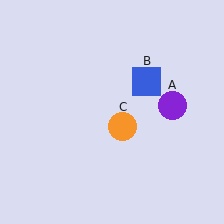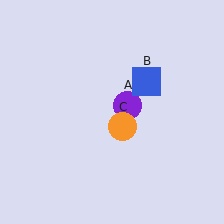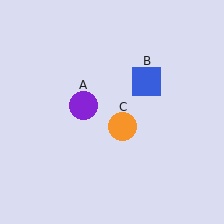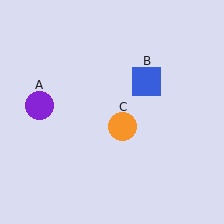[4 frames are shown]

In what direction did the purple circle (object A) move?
The purple circle (object A) moved left.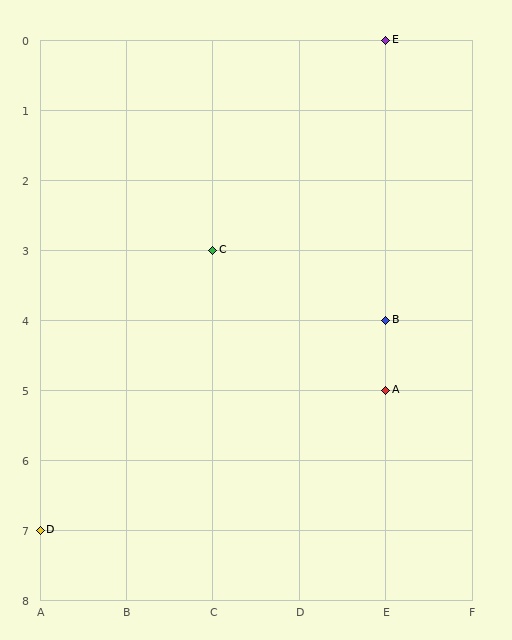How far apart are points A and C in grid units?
Points A and C are 2 columns and 2 rows apart (about 2.8 grid units diagonally).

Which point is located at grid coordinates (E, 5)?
Point A is at (E, 5).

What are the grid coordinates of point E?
Point E is at grid coordinates (E, 0).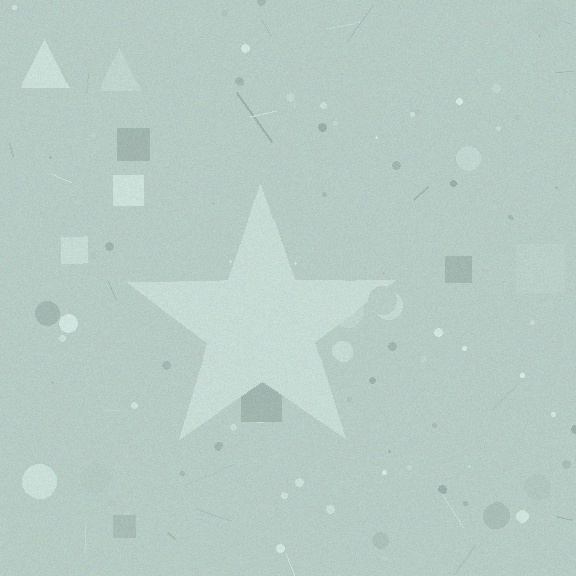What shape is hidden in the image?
A star is hidden in the image.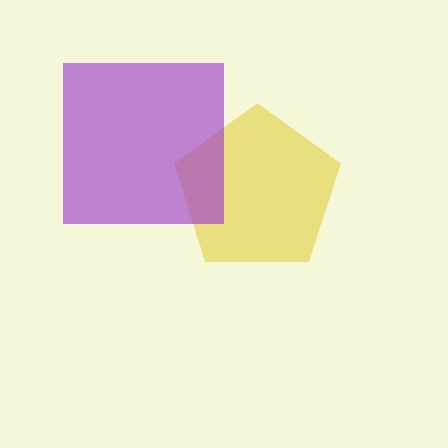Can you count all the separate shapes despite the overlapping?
Yes, there are 2 separate shapes.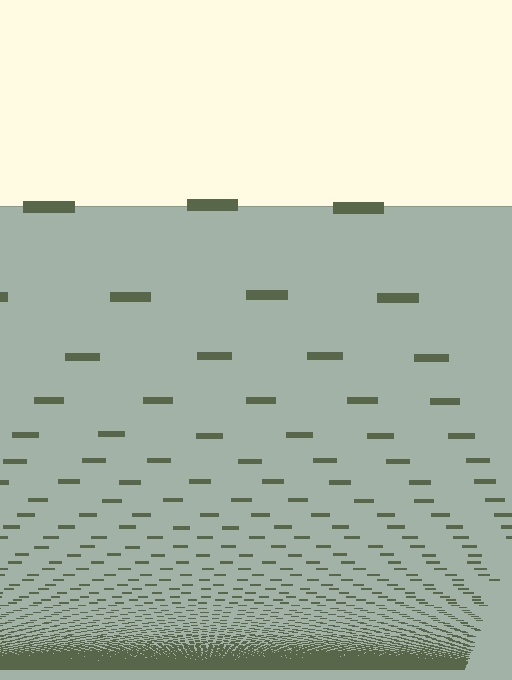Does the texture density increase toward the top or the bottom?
Density increases toward the bottom.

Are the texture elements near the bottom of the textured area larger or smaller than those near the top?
Smaller. The gradient is inverted — elements near the bottom are smaller and denser.